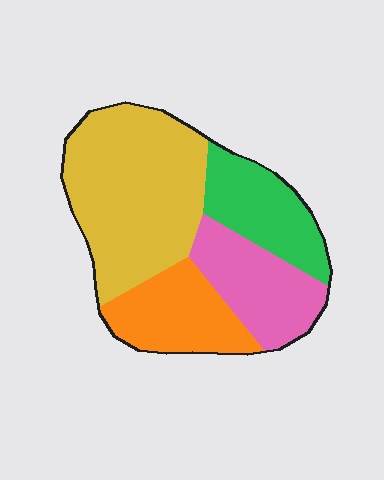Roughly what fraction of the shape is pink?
Pink covers about 20% of the shape.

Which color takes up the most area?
Yellow, at roughly 45%.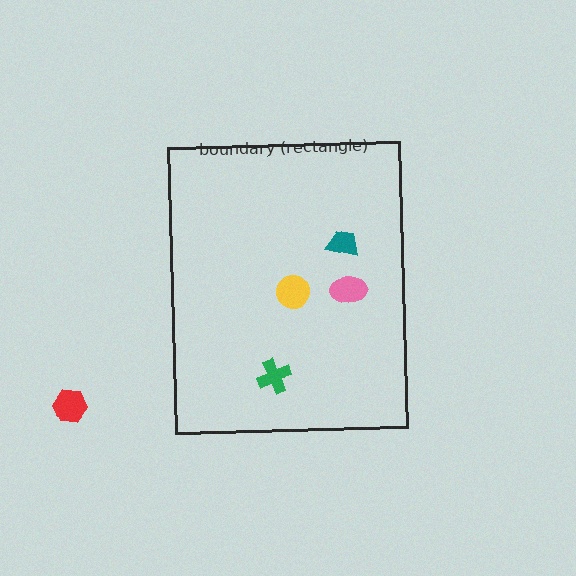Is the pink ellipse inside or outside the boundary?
Inside.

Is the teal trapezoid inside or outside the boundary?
Inside.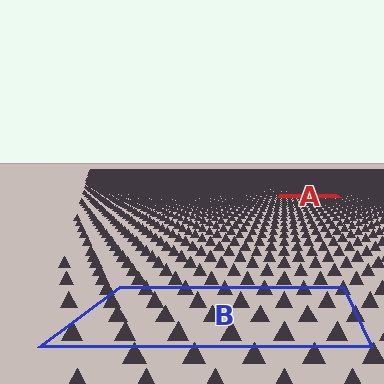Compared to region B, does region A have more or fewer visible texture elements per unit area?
Region A has more texture elements per unit area — they are packed more densely because it is farther away.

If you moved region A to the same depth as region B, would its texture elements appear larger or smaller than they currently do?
They would appear larger. At a closer depth, the same texture elements are projected at a bigger on-screen size.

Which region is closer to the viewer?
Region B is closer. The texture elements there are larger and more spread out.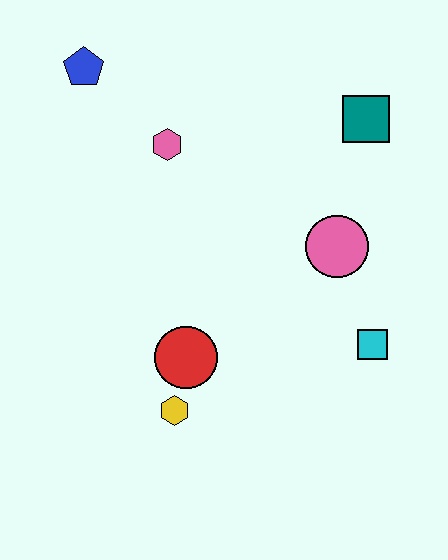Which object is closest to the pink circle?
The cyan square is closest to the pink circle.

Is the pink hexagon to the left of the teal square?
Yes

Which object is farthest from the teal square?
The yellow hexagon is farthest from the teal square.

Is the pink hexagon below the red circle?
No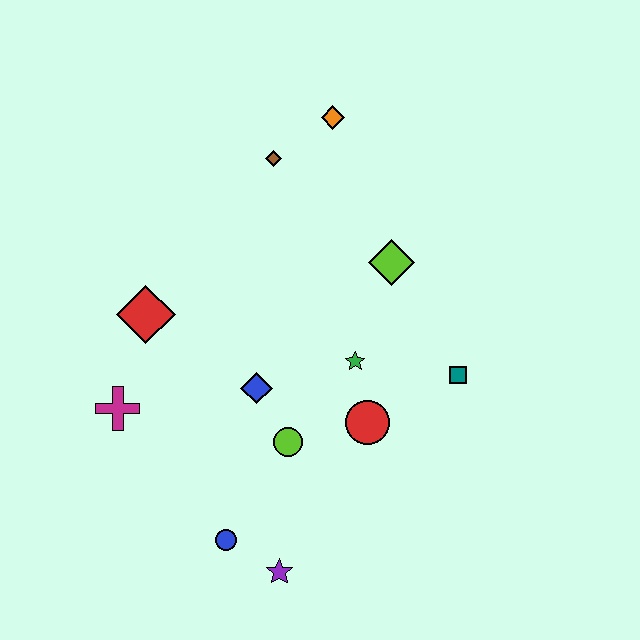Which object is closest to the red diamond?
The magenta cross is closest to the red diamond.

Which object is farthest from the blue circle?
The orange diamond is farthest from the blue circle.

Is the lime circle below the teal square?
Yes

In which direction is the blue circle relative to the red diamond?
The blue circle is below the red diamond.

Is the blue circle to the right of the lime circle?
No